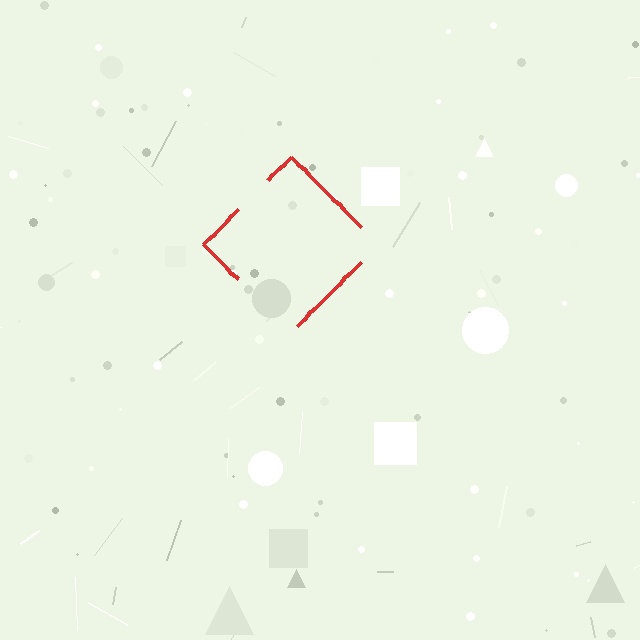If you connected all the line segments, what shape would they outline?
They would outline a diamond.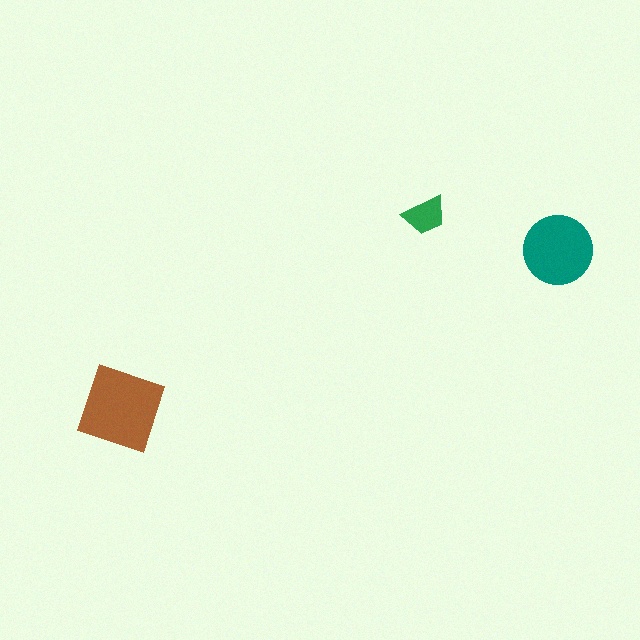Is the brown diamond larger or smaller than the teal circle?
Larger.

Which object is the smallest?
The green trapezoid.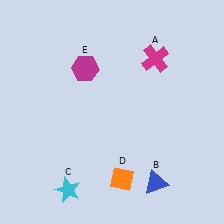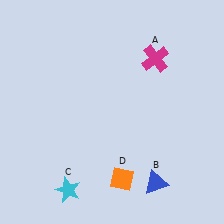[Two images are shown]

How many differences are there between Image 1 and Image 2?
There is 1 difference between the two images.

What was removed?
The magenta hexagon (E) was removed in Image 2.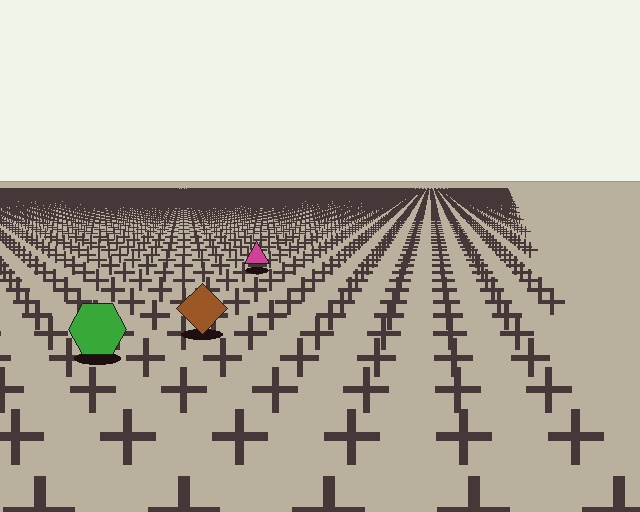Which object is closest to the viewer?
The green hexagon is closest. The texture marks near it are larger and more spread out.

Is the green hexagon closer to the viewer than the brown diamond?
Yes. The green hexagon is closer — you can tell from the texture gradient: the ground texture is coarser near it.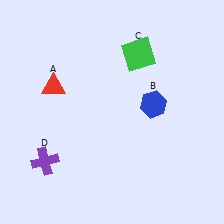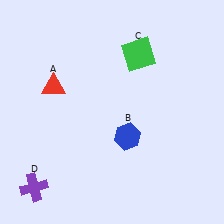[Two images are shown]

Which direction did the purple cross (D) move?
The purple cross (D) moved down.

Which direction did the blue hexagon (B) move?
The blue hexagon (B) moved down.